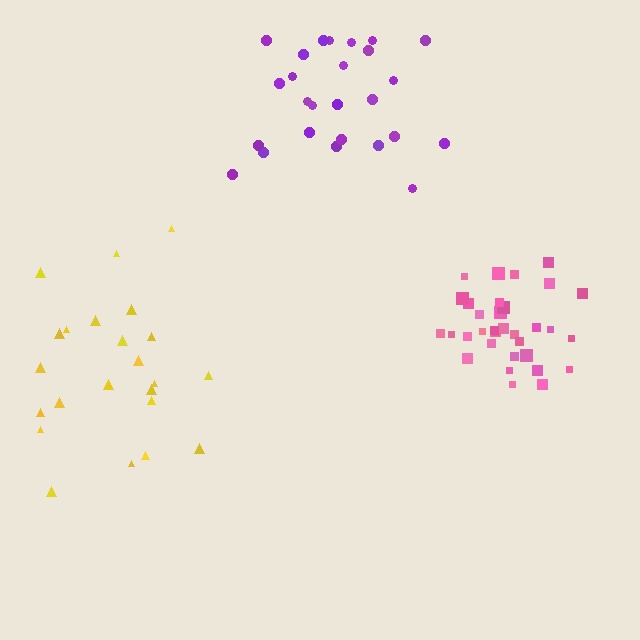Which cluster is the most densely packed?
Pink.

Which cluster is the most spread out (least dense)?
Yellow.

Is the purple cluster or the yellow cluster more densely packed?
Purple.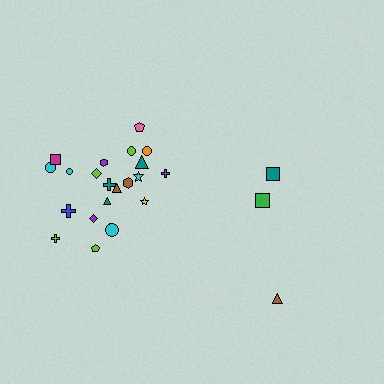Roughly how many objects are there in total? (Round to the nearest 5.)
Roughly 25 objects in total.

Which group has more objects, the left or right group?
The left group.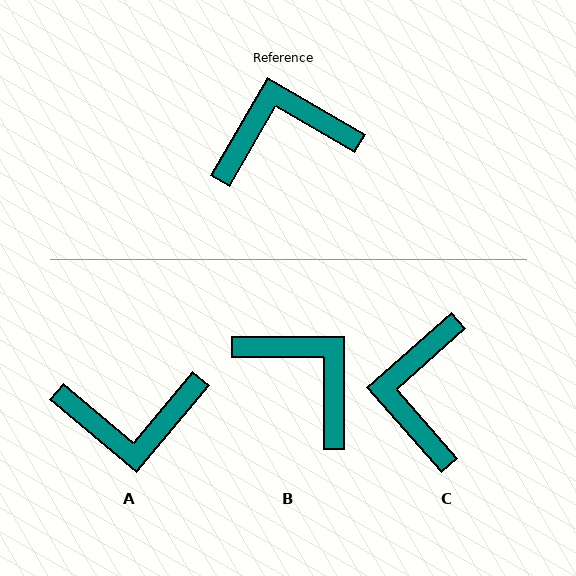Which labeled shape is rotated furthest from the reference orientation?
A, about 170 degrees away.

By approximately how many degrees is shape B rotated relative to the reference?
Approximately 60 degrees clockwise.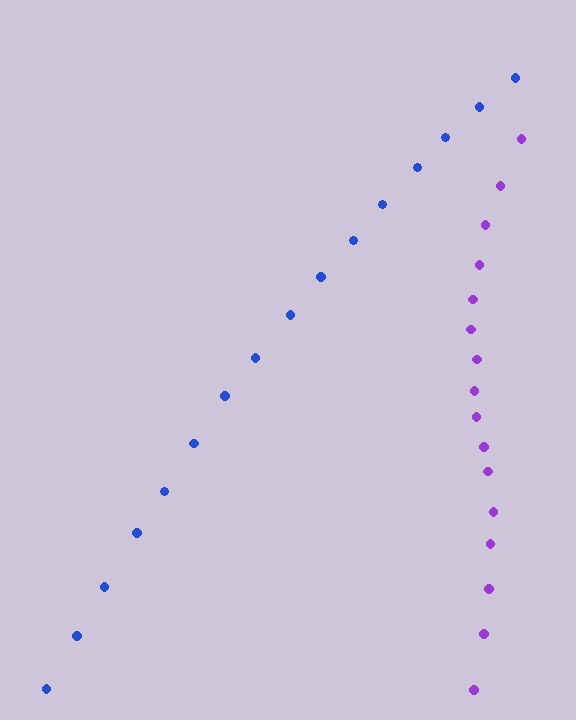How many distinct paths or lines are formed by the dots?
There are 2 distinct paths.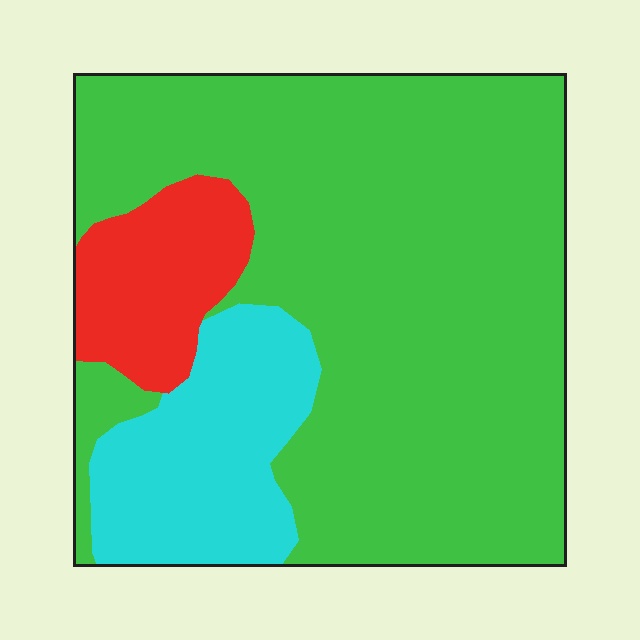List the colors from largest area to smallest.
From largest to smallest: green, cyan, red.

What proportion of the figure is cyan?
Cyan takes up between a sixth and a third of the figure.